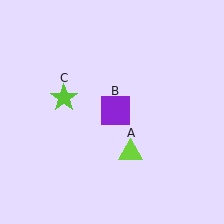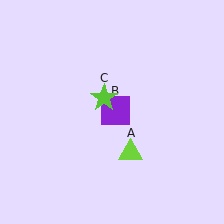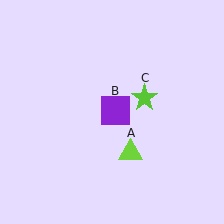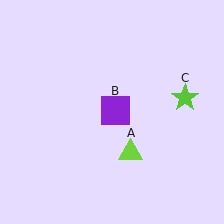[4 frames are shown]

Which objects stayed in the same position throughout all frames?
Lime triangle (object A) and purple square (object B) remained stationary.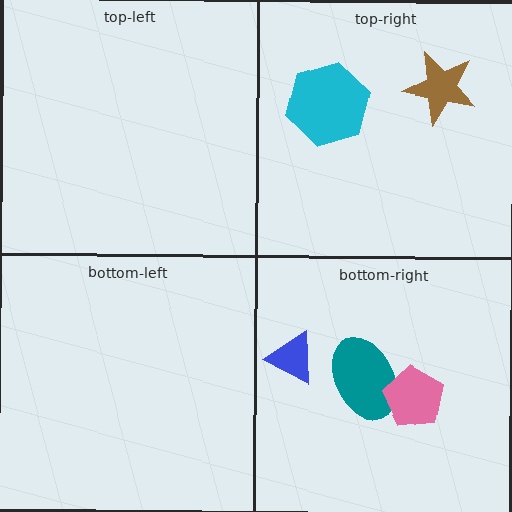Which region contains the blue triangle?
The bottom-right region.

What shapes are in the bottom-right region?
The blue triangle, the teal ellipse, the pink pentagon.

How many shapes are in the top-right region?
2.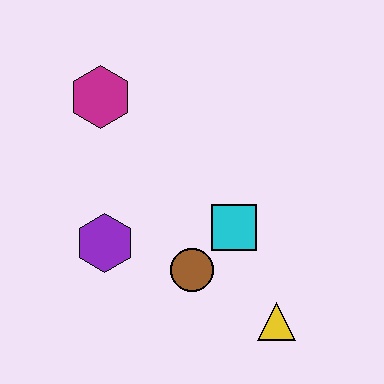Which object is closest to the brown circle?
The cyan square is closest to the brown circle.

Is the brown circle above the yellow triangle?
Yes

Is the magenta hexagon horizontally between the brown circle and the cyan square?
No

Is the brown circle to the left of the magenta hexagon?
No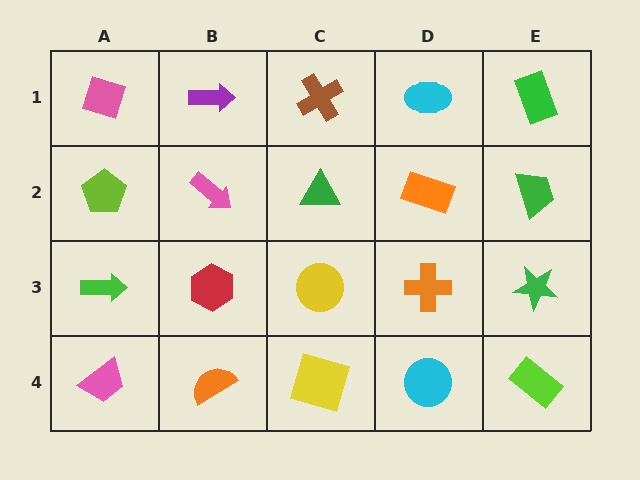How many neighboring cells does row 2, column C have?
4.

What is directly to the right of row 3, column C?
An orange cross.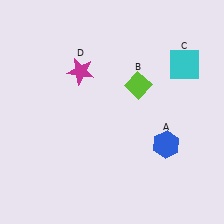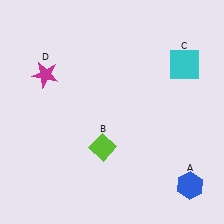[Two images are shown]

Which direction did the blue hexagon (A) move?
The blue hexagon (A) moved down.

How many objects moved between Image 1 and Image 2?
3 objects moved between the two images.